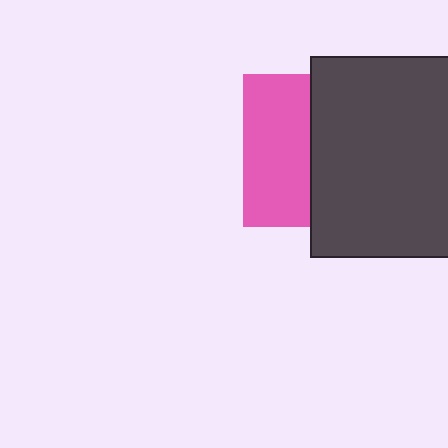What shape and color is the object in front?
The object in front is a dark gray square.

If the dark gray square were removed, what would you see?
You would see the complete pink square.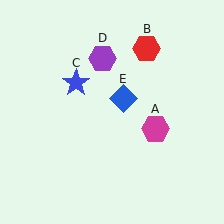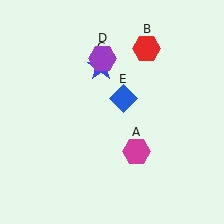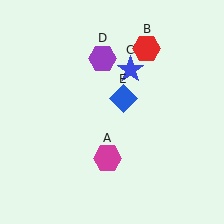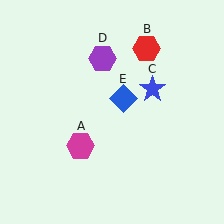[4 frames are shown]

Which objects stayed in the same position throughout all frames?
Red hexagon (object B) and purple hexagon (object D) and blue diamond (object E) remained stationary.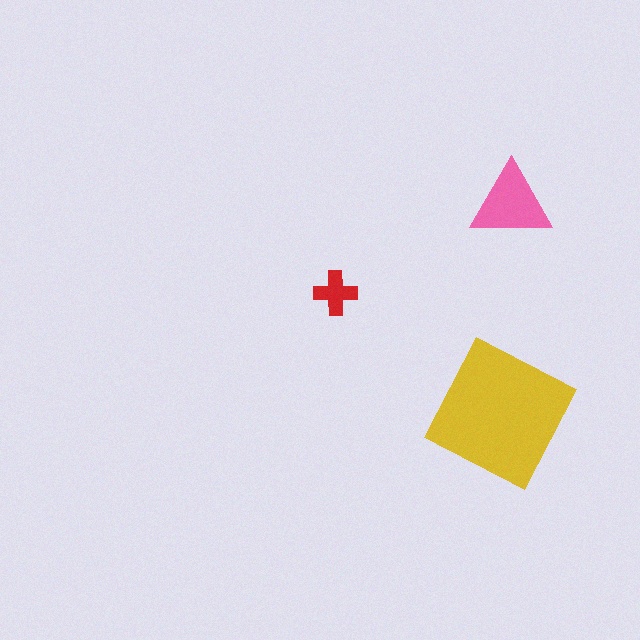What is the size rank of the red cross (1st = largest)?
3rd.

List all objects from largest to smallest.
The yellow square, the pink triangle, the red cross.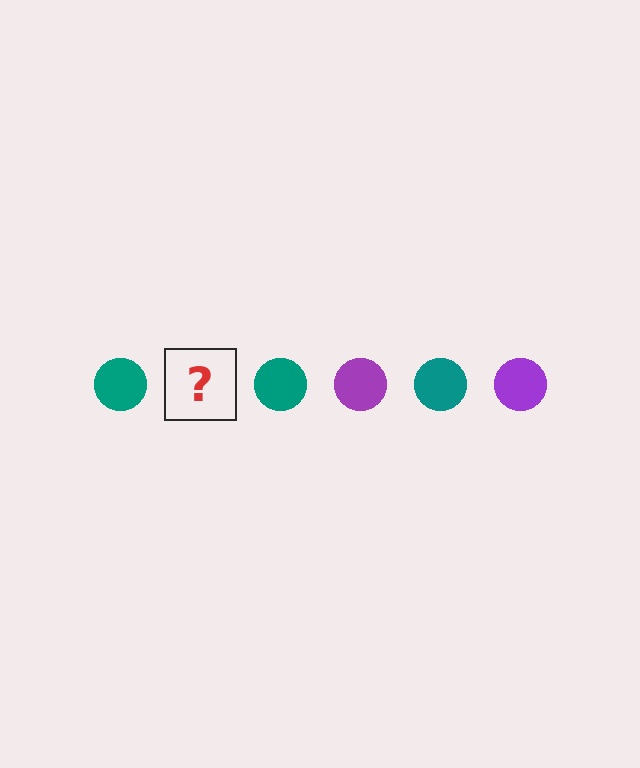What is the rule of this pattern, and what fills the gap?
The rule is that the pattern cycles through teal, purple circles. The gap should be filled with a purple circle.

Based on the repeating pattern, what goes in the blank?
The blank should be a purple circle.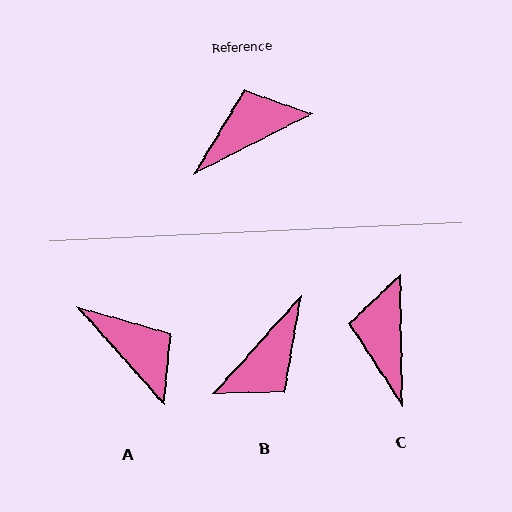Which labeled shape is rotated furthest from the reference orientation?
B, about 159 degrees away.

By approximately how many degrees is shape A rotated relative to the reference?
Approximately 75 degrees clockwise.